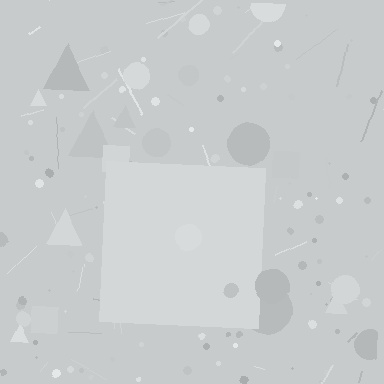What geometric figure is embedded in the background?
A square is embedded in the background.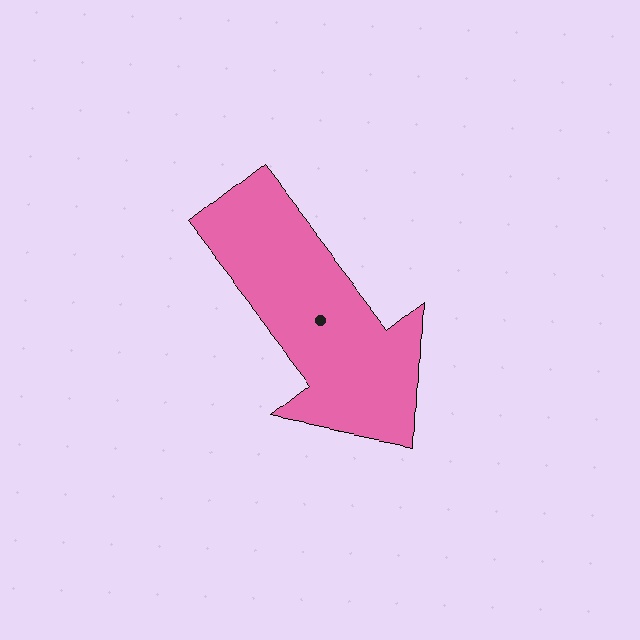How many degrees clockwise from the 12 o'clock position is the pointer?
Approximately 142 degrees.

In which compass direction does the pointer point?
Southeast.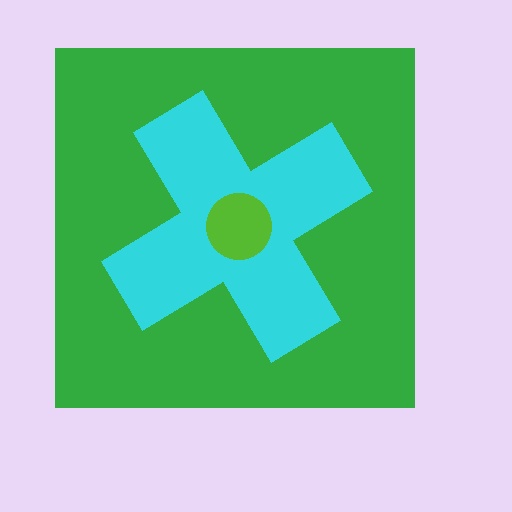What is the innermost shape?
The lime circle.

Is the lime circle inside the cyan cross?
Yes.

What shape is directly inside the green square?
The cyan cross.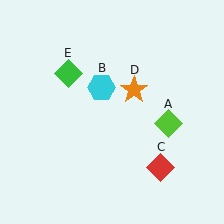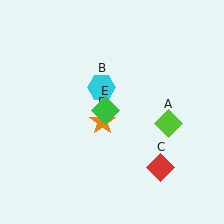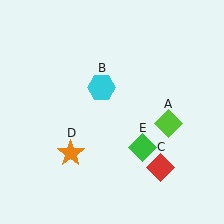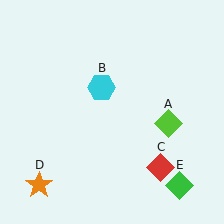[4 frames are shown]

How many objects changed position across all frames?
2 objects changed position: orange star (object D), green diamond (object E).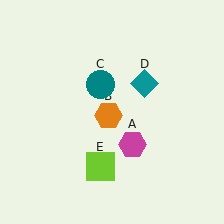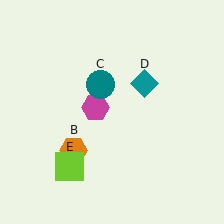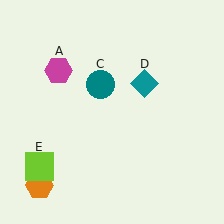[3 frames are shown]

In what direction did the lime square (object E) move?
The lime square (object E) moved left.